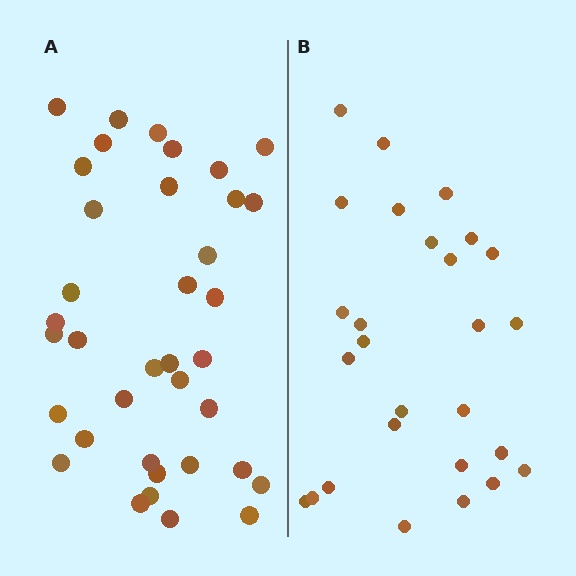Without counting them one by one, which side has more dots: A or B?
Region A (the left region) has more dots.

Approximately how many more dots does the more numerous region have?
Region A has roughly 10 or so more dots than region B.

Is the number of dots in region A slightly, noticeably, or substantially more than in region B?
Region A has noticeably more, but not dramatically so. The ratio is roughly 1.4 to 1.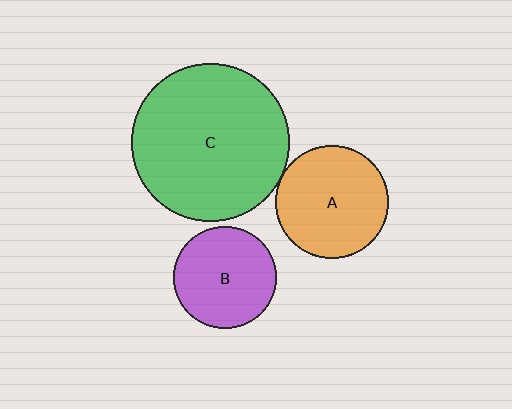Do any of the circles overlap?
No, none of the circles overlap.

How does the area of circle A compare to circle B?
Approximately 1.2 times.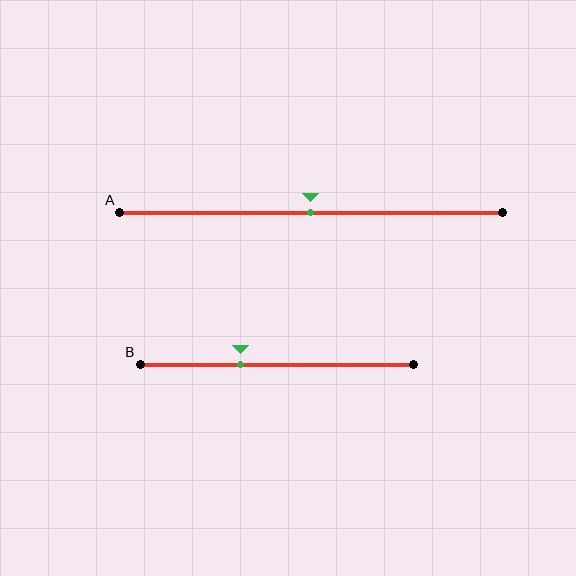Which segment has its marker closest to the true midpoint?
Segment A has its marker closest to the true midpoint.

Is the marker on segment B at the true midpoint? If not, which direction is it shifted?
No, the marker on segment B is shifted to the left by about 13% of the segment length.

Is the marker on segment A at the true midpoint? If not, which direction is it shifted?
Yes, the marker on segment A is at the true midpoint.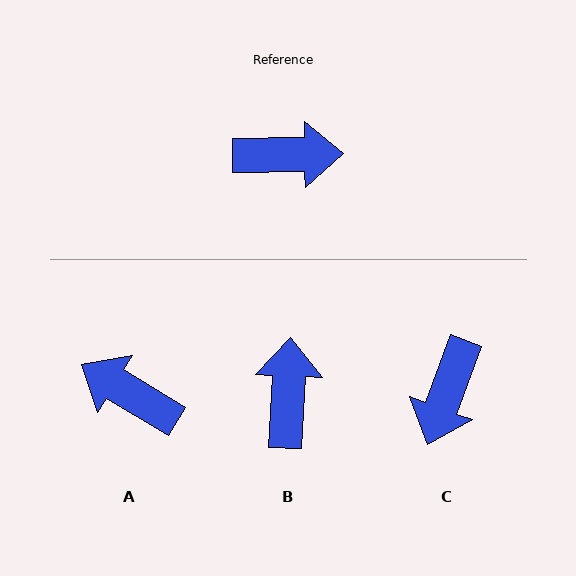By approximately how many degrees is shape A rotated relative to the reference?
Approximately 148 degrees counter-clockwise.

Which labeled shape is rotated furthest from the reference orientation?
A, about 148 degrees away.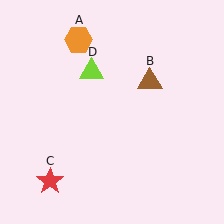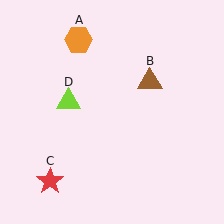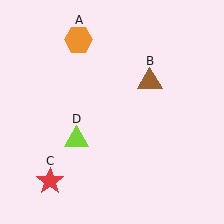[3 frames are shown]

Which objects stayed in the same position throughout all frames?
Orange hexagon (object A) and brown triangle (object B) and red star (object C) remained stationary.